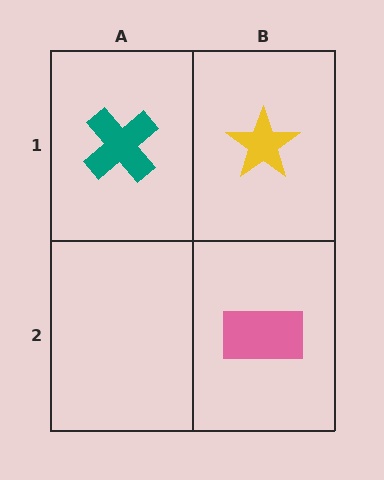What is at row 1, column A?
A teal cross.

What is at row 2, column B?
A pink rectangle.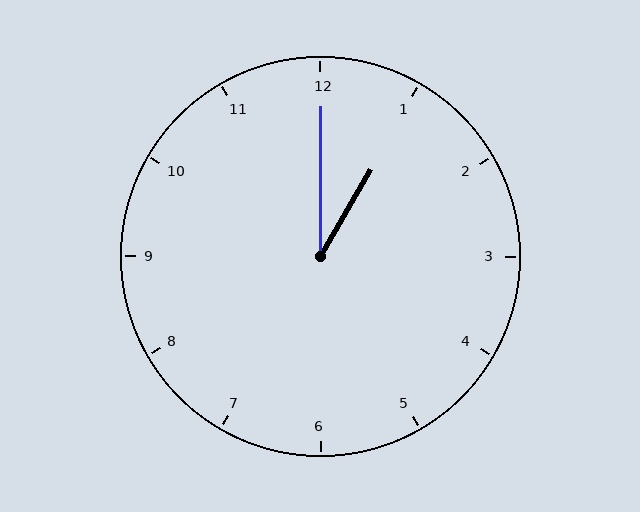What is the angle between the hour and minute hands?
Approximately 30 degrees.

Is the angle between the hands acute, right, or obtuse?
It is acute.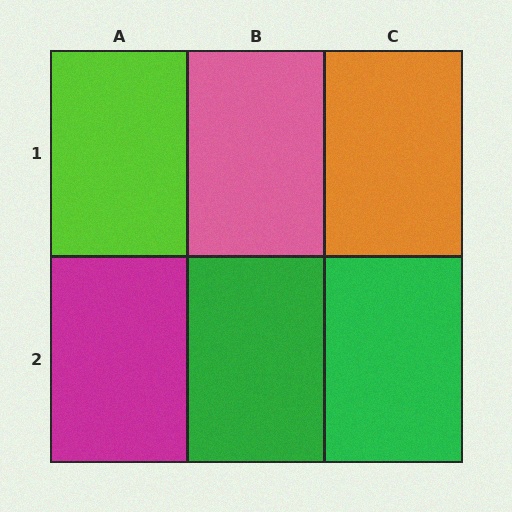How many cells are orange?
1 cell is orange.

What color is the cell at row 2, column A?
Magenta.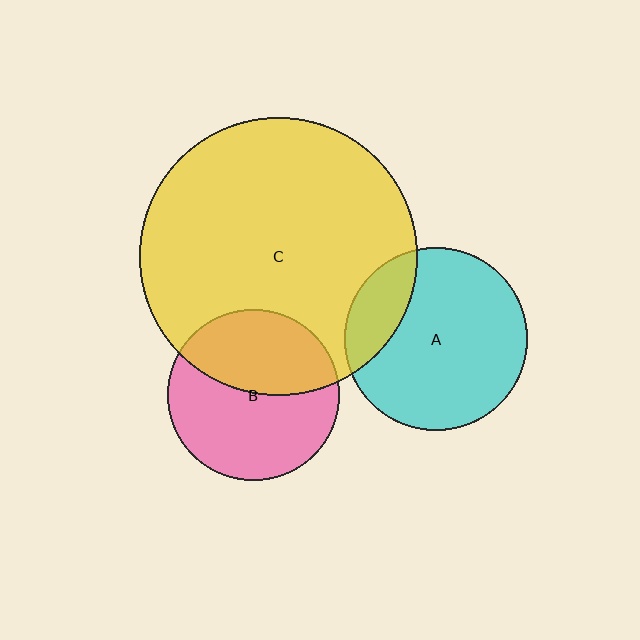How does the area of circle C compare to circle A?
Approximately 2.3 times.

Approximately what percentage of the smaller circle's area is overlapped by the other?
Approximately 40%.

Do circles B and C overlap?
Yes.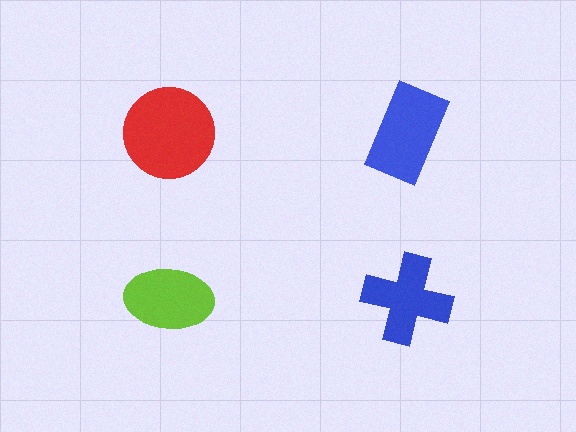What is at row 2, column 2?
A blue cross.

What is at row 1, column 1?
A red circle.